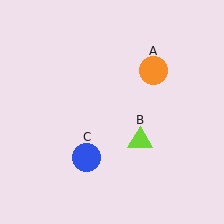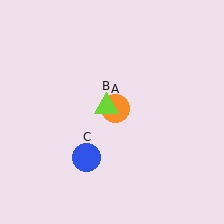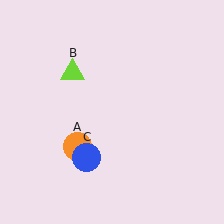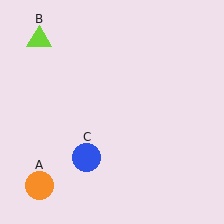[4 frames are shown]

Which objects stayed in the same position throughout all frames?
Blue circle (object C) remained stationary.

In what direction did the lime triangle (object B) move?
The lime triangle (object B) moved up and to the left.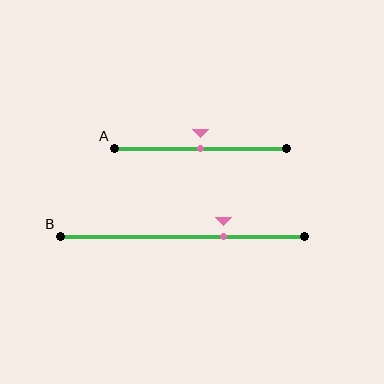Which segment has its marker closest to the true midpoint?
Segment A has its marker closest to the true midpoint.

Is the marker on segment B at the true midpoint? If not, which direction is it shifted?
No, the marker on segment B is shifted to the right by about 17% of the segment length.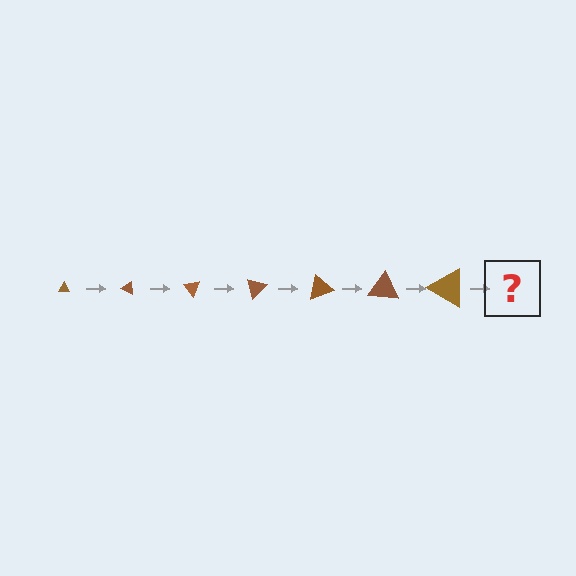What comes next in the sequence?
The next element should be a triangle, larger than the previous one and rotated 175 degrees from the start.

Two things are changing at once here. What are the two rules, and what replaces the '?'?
The two rules are that the triangle grows larger each step and it rotates 25 degrees each step. The '?' should be a triangle, larger than the previous one and rotated 175 degrees from the start.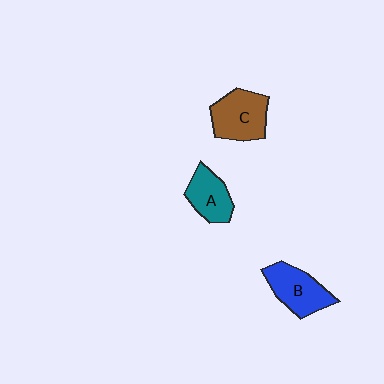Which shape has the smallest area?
Shape A (teal).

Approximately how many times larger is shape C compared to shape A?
Approximately 1.3 times.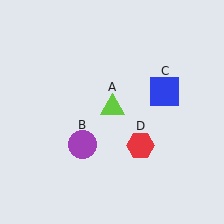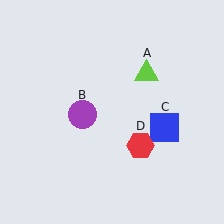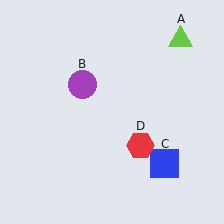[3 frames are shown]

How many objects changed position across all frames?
3 objects changed position: lime triangle (object A), purple circle (object B), blue square (object C).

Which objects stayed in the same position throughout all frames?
Red hexagon (object D) remained stationary.